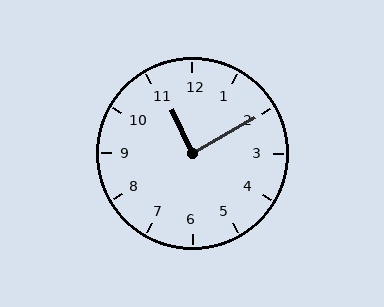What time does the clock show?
11:10.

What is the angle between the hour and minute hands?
Approximately 85 degrees.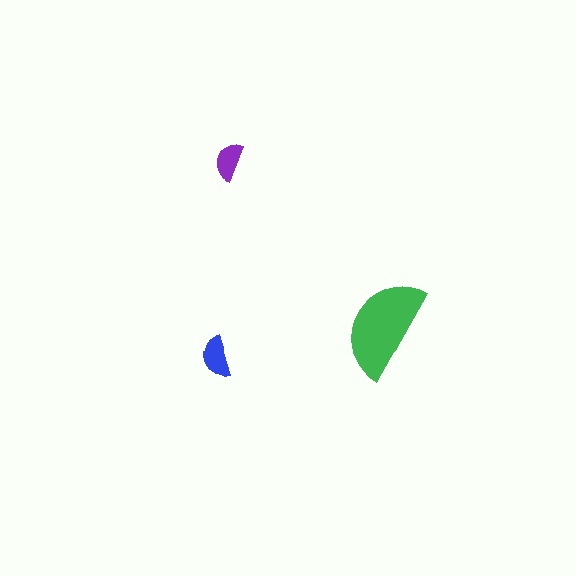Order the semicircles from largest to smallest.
the green one, the blue one, the purple one.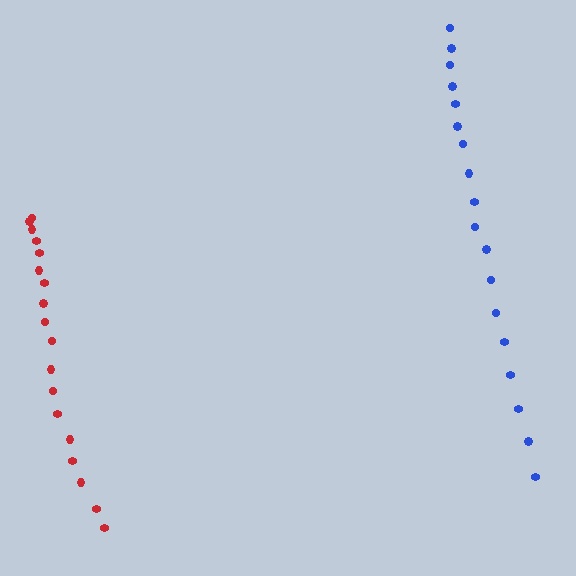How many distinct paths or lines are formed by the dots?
There are 2 distinct paths.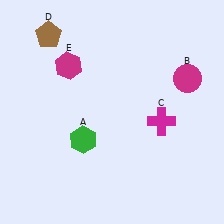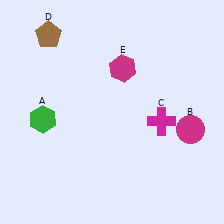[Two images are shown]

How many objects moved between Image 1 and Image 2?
3 objects moved between the two images.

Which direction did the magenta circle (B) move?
The magenta circle (B) moved down.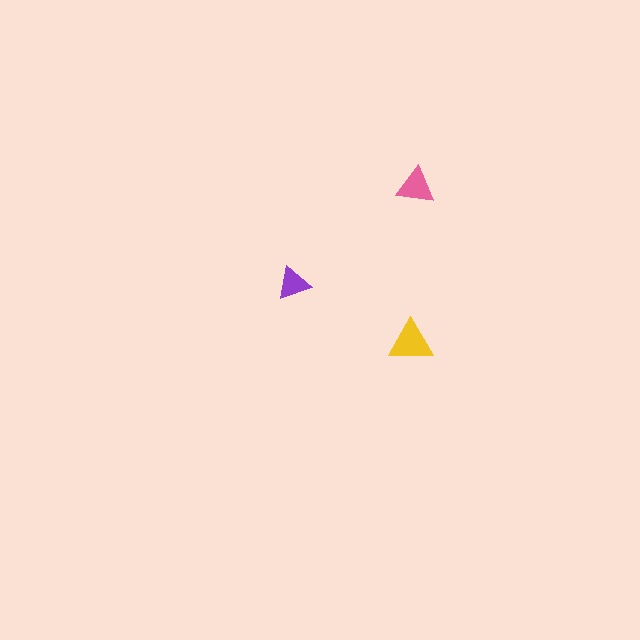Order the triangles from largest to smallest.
the yellow one, the pink one, the purple one.